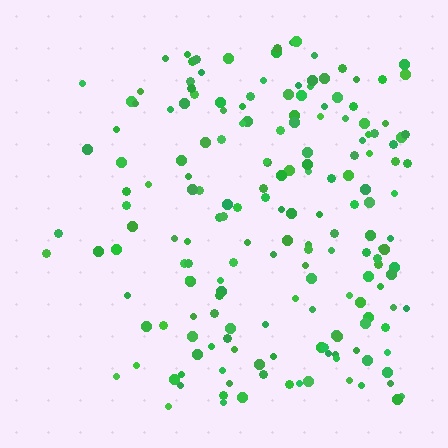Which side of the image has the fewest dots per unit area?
The left.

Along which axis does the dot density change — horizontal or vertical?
Horizontal.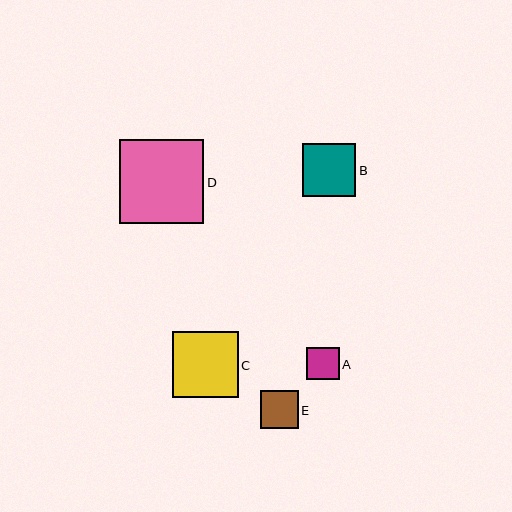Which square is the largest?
Square D is the largest with a size of approximately 84 pixels.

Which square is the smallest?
Square A is the smallest with a size of approximately 33 pixels.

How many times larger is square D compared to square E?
Square D is approximately 2.2 times the size of square E.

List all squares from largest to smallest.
From largest to smallest: D, C, B, E, A.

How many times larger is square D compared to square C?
Square D is approximately 1.3 times the size of square C.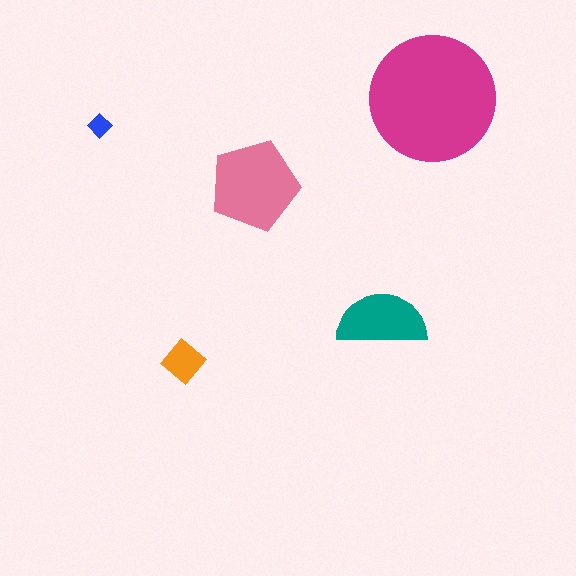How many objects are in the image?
There are 5 objects in the image.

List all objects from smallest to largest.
The blue diamond, the orange diamond, the teal semicircle, the pink pentagon, the magenta circle.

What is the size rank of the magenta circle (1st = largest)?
1st.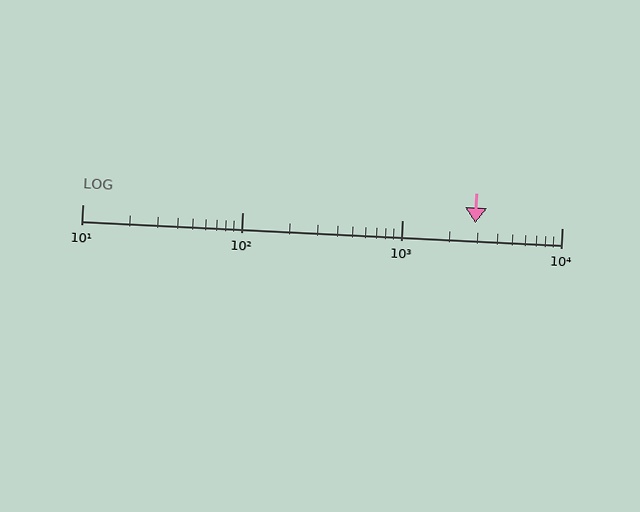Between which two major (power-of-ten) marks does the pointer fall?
The pointer is between 1000 and 10000.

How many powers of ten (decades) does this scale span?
The scale spans 3 decades, from 10 to 10000.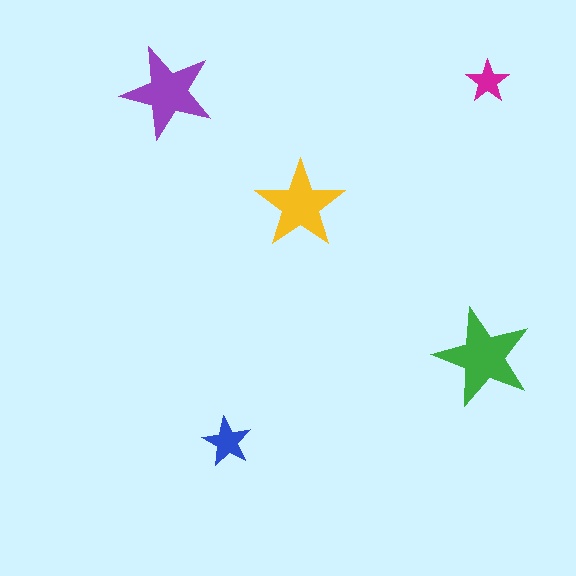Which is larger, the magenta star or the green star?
The green one.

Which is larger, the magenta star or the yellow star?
The yellow one.